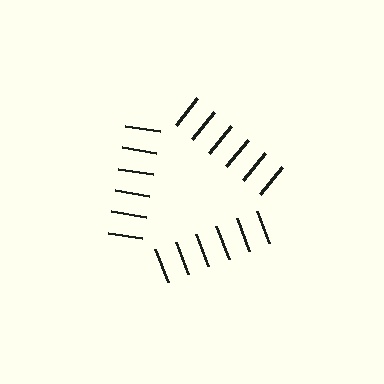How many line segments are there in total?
18 — 6 along each of the 3 edges.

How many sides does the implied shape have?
3 sides — the line-ends trace a triangle.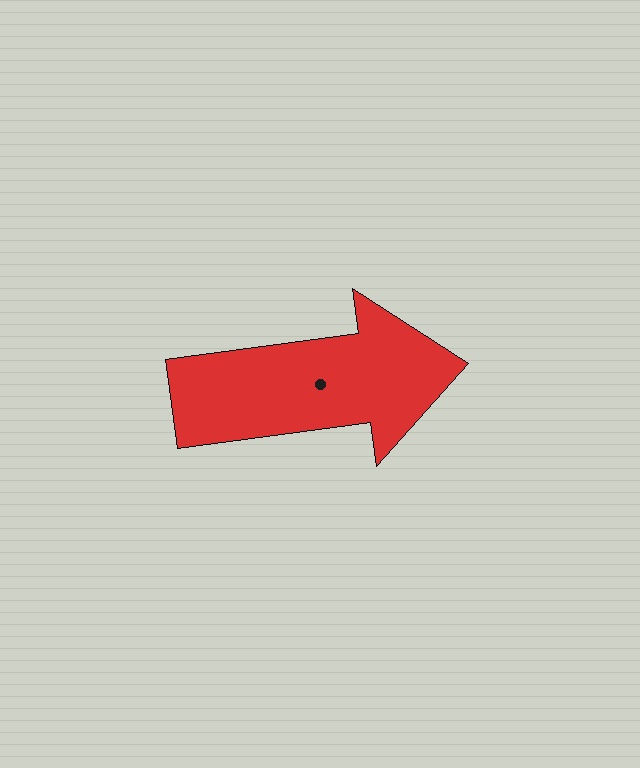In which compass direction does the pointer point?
East.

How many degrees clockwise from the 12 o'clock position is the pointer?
Approximately 82 degrees.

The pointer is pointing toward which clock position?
Roughly 3 o'clock.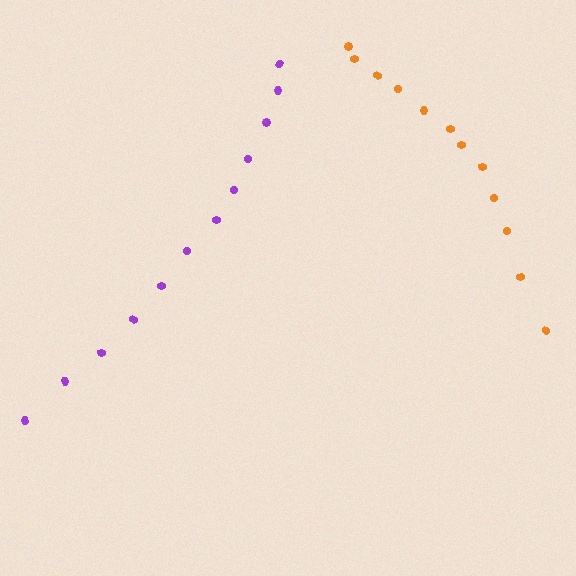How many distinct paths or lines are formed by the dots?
There are 2 distinct paths.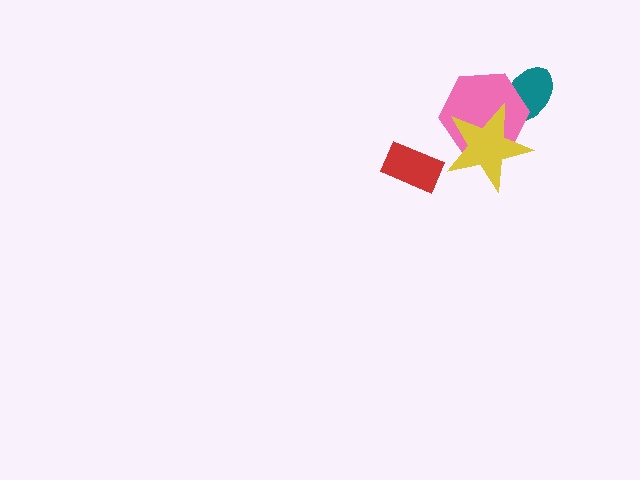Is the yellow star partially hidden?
No, no other shape covers it.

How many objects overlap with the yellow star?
2 objects overlap with the yellow star.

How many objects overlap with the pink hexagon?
2 objects overlap with the pink hexagon.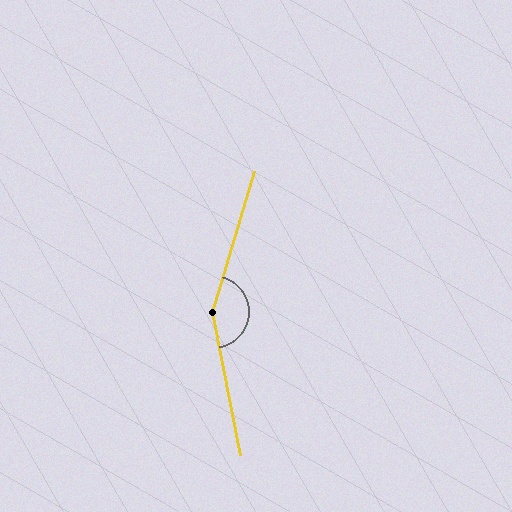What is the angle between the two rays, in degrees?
Approximately 152 degrees.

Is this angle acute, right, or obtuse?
It is obtuse.